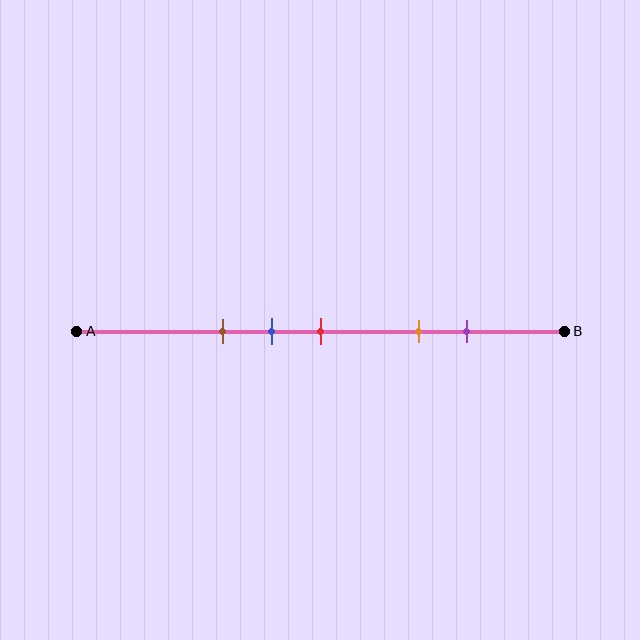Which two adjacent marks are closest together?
The blue and red marks are the closest adjacent pair.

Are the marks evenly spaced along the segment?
No, the marks are not evenly spaced.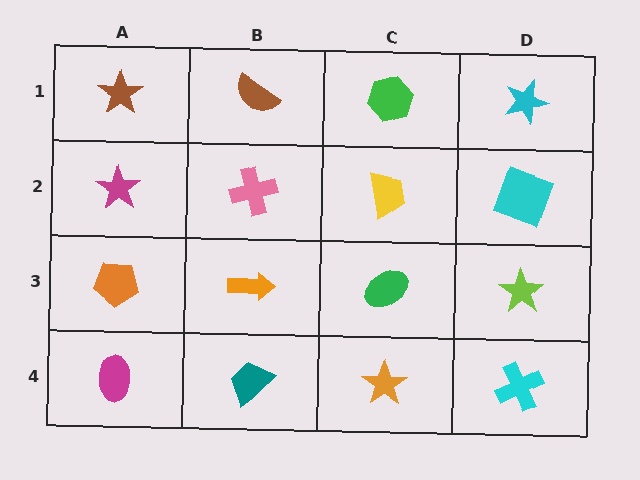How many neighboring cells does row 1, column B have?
3.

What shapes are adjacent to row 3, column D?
A cyan square (row 2, column D), a cyan cross (row 4, column D), a green ellipse (row 3, column C).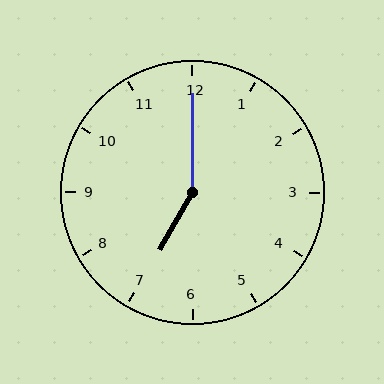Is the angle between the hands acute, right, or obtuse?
It is obtuse.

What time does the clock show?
7:00.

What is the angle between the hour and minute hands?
Approximately 150 degrees.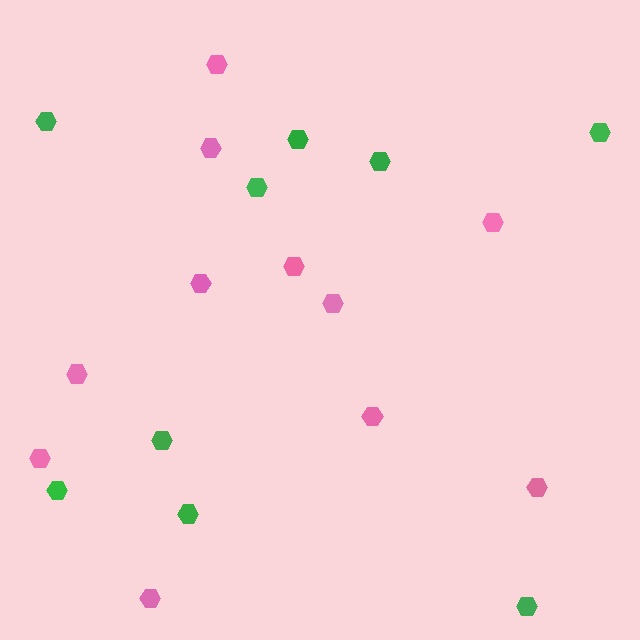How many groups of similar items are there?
There are 2 groups: one group of green hexagons (9) and one group of pink hexagons (11).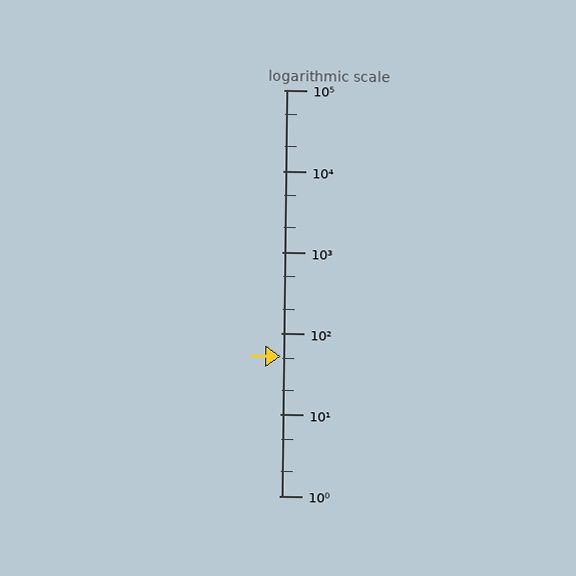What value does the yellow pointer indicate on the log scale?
The pointer indicates approximately 52.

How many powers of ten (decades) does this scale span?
The scale spans 5 decades, from 1 to 100000.